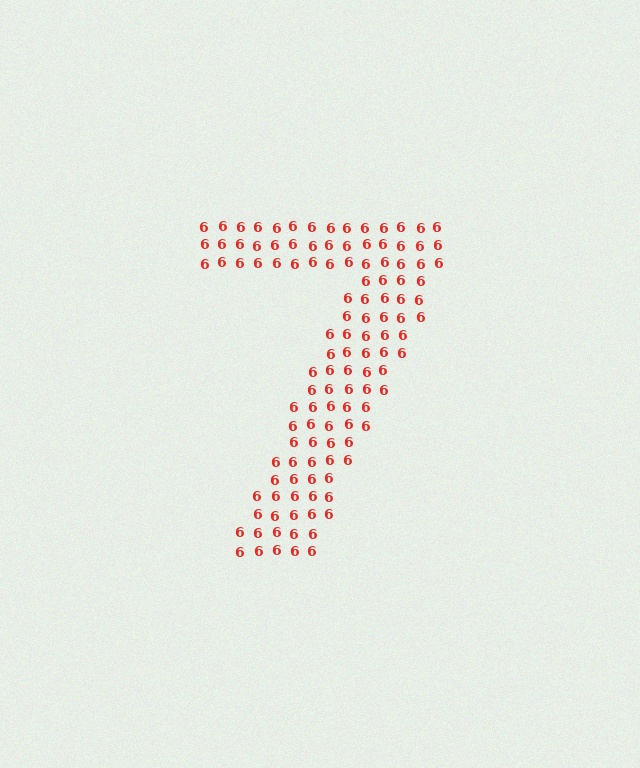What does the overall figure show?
The overall figure shows the digit 7.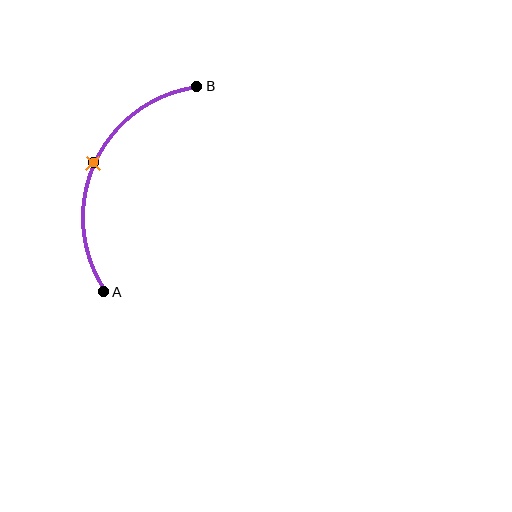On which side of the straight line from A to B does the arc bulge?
The arc bulges to the left of the straight line connecting A and B.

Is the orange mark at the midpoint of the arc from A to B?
Yes. The orange mark lies on the arc at equal arc-length from both A and B — it is the arc midpoint.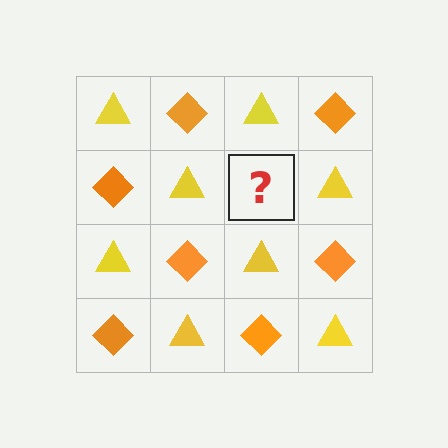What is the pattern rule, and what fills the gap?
The rule is that it alternates yellow triangle and orange diamond in a checkerboard pattern. The gap should be filled with an orange diamond.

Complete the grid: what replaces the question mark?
The question mark should be replaced with an orange diamond.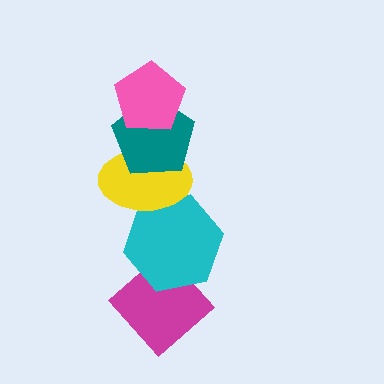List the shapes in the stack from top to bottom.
From top to bottom: the pink pentagon, the teal pentagon, the yellow ellipse, the cyan hexagon, the magenta diamond.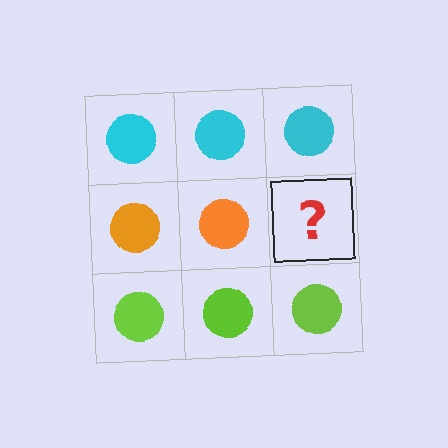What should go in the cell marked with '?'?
The missing cell should contain an orange circle.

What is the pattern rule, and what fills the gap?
The rule is that each row has a consistent color. The gap should be filled with an orange circle.